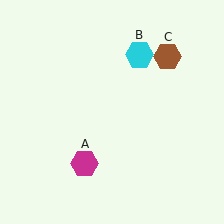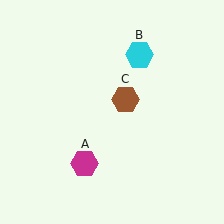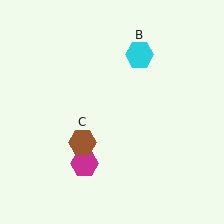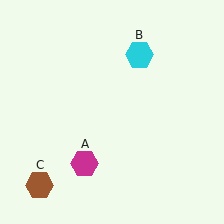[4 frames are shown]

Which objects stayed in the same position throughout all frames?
Magenta hexagon (object A) and cyan hexagon (object B) remained stationary.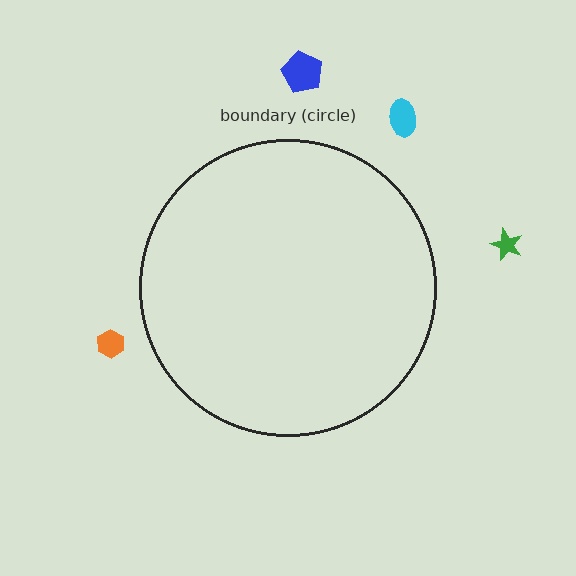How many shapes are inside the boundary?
0 inside, 4 outside.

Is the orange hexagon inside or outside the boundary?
Outside.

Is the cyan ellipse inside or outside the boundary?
Outside.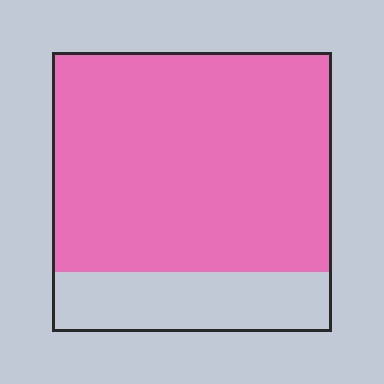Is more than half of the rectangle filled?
Yes.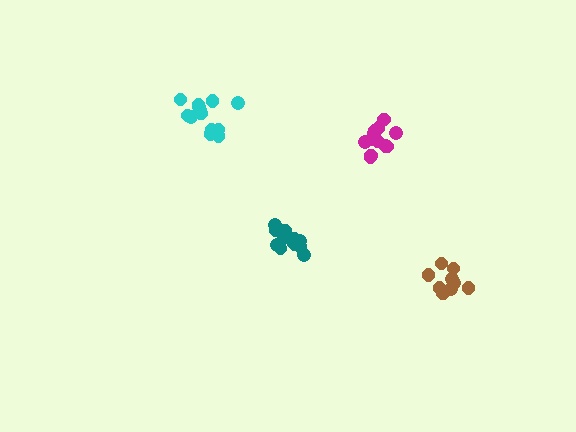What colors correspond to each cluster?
The clusters are colored: brown, teal, cyan, magenta.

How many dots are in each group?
Group 1: 9 dots, Group 2: 14 dots, Group 3: 13 dots, Group 4: 12 dots (48 total).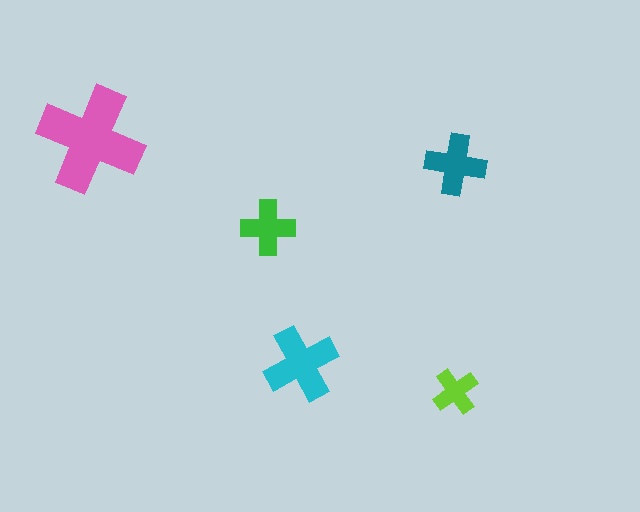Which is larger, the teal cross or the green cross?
The teal one.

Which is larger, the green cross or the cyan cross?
The cyan one.